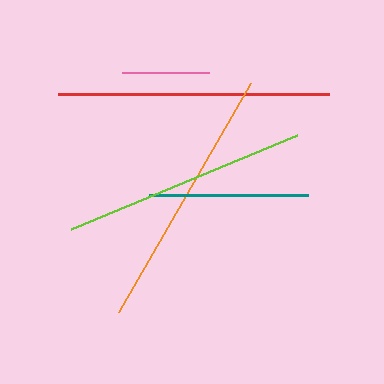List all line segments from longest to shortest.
From longest to shortest: red, orange, lime, teal, pink.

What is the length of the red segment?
The red segment is approximately 270 pixels long.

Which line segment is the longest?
The red line is the longest at approximately 270 pixels.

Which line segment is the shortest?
The pink line is the shortest at approximately 88 pixels.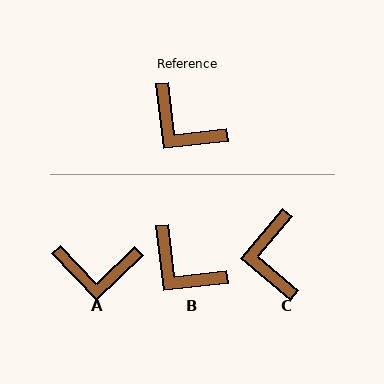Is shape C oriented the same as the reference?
No, it is off by about 47 degrees.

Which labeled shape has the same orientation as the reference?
B.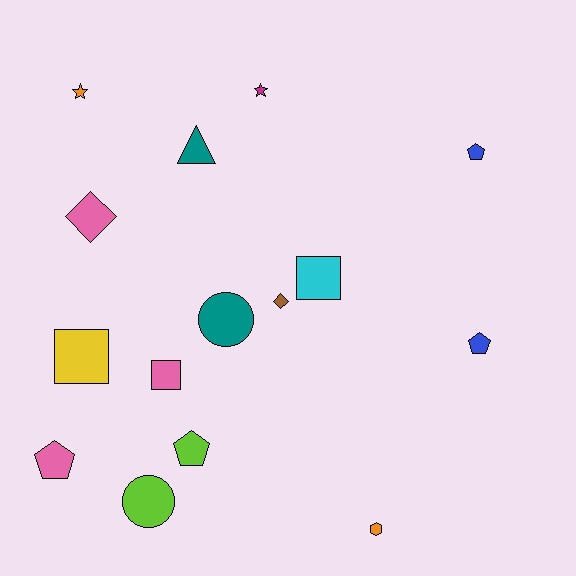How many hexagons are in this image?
There is 1 hexagon.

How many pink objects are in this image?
There are 3 pink objects.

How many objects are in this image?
There are 15 objects.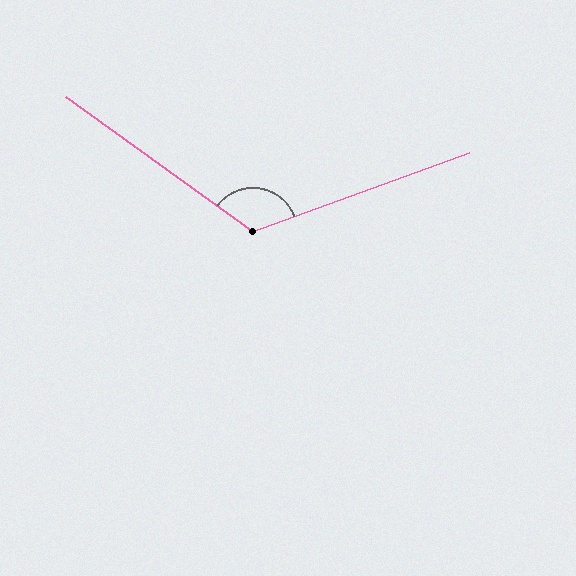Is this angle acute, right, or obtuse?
It is obtuse.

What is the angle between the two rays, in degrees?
Approximately 124 degrees.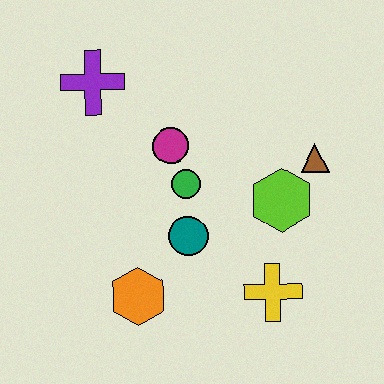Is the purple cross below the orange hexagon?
No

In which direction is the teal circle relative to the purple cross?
The teal circle is below the purple cross.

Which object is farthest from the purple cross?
The yellow cross is farthest from the purple cross.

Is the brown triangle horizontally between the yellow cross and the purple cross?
No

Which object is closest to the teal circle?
The green circle is closest to the teal circle.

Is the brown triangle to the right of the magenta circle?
Yes